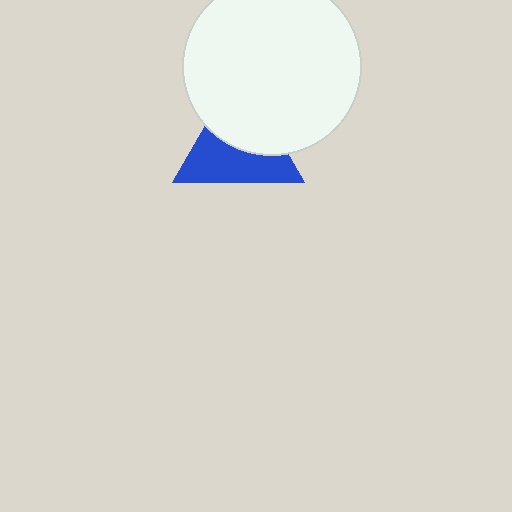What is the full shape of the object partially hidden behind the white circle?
The partially hidden object is a blue triangle.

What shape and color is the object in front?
The object in front is a white circle.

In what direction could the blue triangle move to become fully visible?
The blue triangle could move down. That would shift it out from behind the white circle entirely.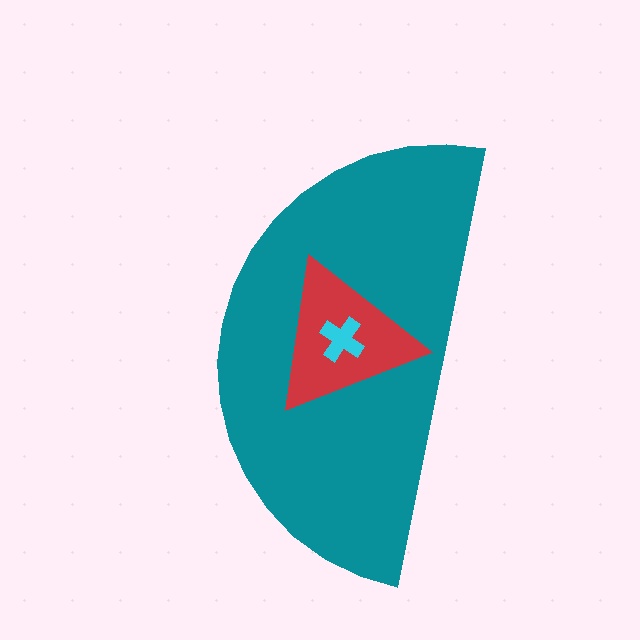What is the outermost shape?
The teal semicircle.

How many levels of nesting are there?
3.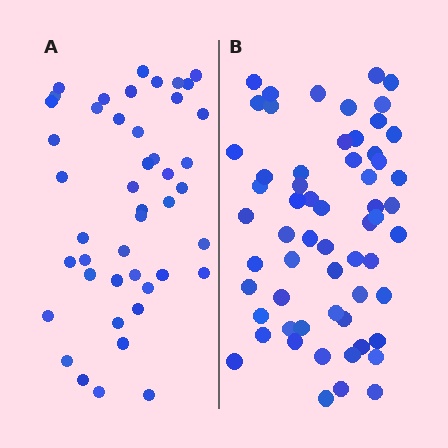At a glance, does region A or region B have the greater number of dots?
Region B (the right region) has more dots.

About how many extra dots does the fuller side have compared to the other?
Region B has approximately 15 more dots than region A.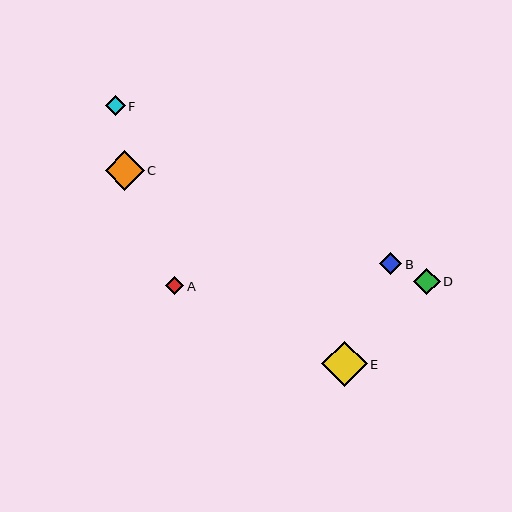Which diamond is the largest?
Diamond E is the largest with a size of approximately 45 pixels.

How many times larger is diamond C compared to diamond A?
Diamond C is approximately 2.1 times the size of diamond A.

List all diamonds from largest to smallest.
From largest to smallest: E, C, D, B, F, A.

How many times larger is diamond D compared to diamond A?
Diamond D is approximately 1.5 times the size of diamond A.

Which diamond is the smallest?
Diamond A is the smallest with a size of approximately 18 pixels.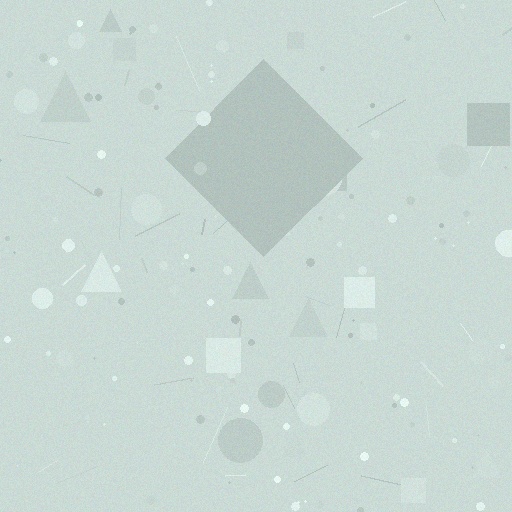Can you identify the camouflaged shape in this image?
The camouflaged shape is a diamond.